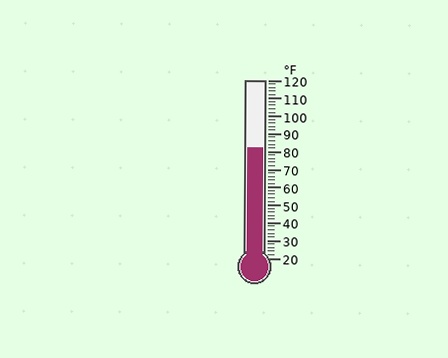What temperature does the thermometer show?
The thermometer shows approximately 82°F.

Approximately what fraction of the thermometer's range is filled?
The thermometer is filled to approximately 60% of its range.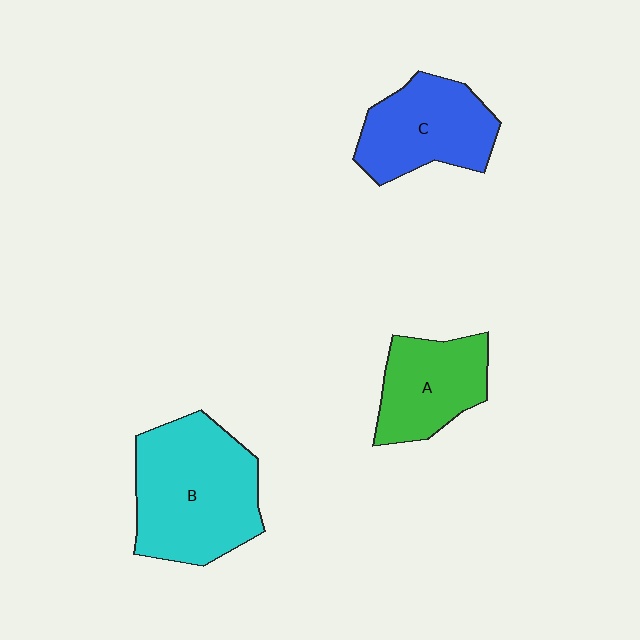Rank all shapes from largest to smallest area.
From largest to smallest: B (cyan), C (blue), A (green).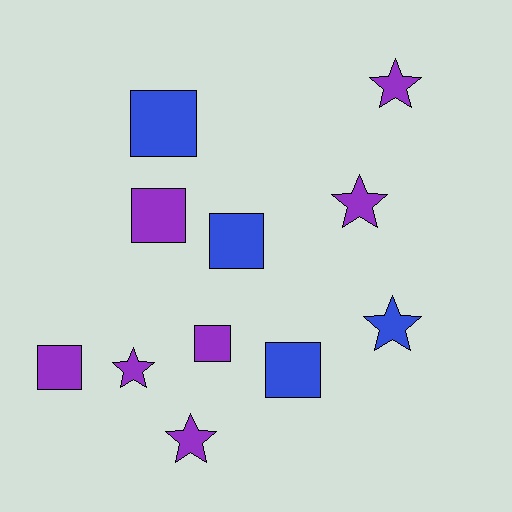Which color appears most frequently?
Purple, with 7 objects.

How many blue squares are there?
There are 3 blue squares.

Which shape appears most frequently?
Square, with 6 objects.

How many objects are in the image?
There are 11 objects.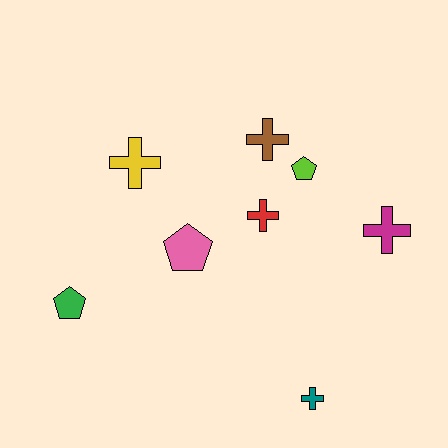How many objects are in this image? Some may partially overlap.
There are 8 objects.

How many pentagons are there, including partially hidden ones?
There are 3 pentagons.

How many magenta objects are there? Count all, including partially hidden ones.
There is 1 magenta object.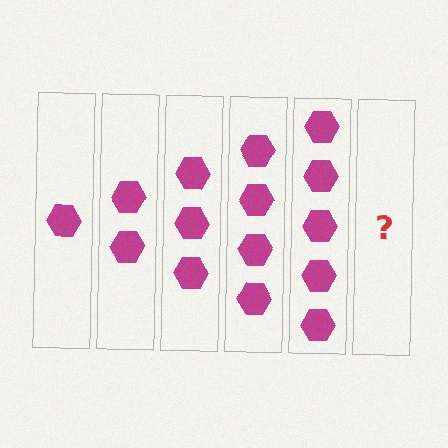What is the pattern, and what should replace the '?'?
The pattern is that each step adds one more hexagon. The '?' should be 6 hexagons.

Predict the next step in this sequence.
The next step is 6 hexagons.